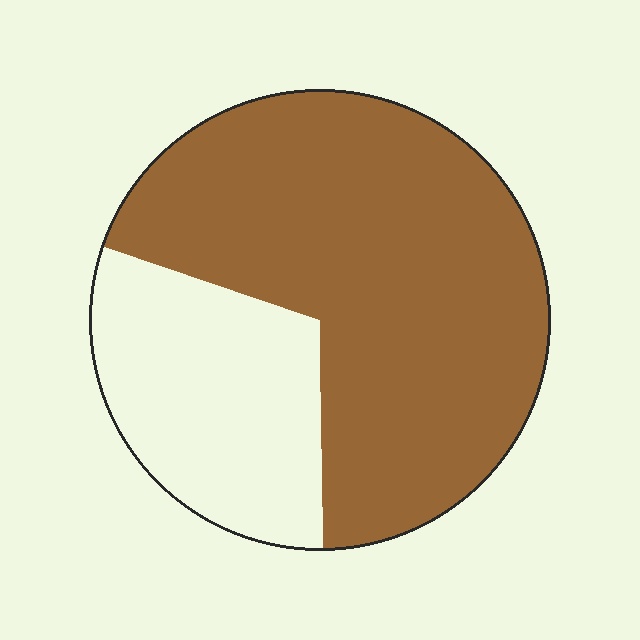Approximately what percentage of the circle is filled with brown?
Approximately 70%.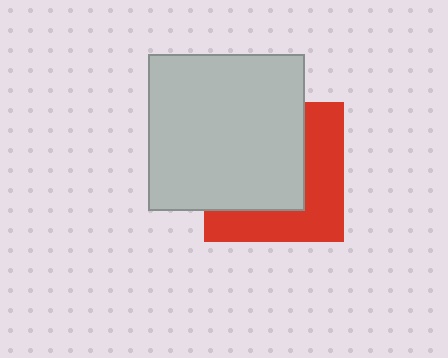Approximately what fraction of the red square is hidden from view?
Roughly 57% of the red square is hidden behind the light gray square.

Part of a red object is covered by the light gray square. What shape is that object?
It is a square.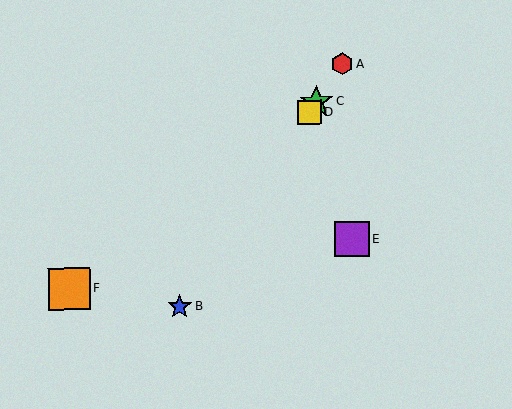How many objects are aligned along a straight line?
4 objects (A, B, C, D) are aligned along a straight line.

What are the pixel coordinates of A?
Object A is at (342, 64).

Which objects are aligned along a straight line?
Objects A, B, C, D are aligned along a straight line.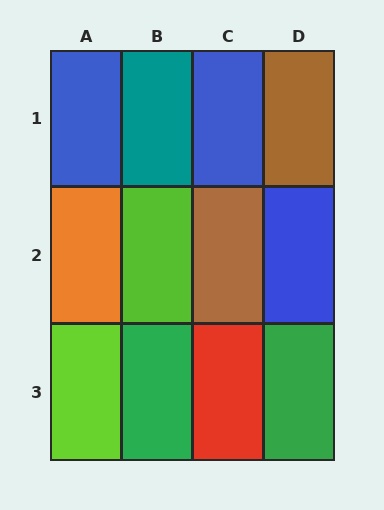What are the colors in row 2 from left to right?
Orange, lime, brown, blue.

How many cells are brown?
2 cells are brown.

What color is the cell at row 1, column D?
Brown.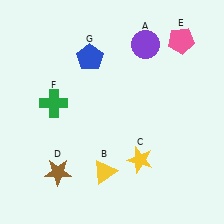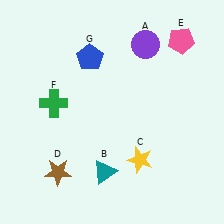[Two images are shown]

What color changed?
The triangle (B) changed from yellow in Image 1 to teal in Image 2.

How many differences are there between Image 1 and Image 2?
There is 1 difference between the two images.